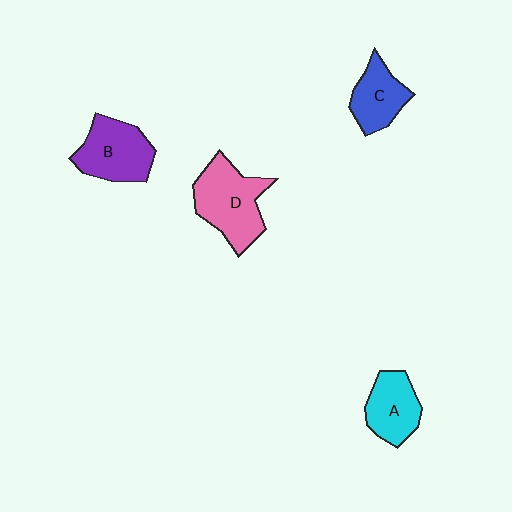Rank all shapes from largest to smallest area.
From largest to smallest: D (pink), B (purple), A (cyan), C (blue).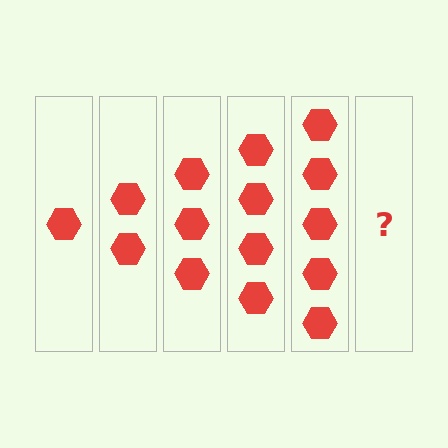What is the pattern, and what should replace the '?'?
The pattern is that each step adds one more hexagon. The '?' should be 6 hexagons.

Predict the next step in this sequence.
The next step is 6 hexagons.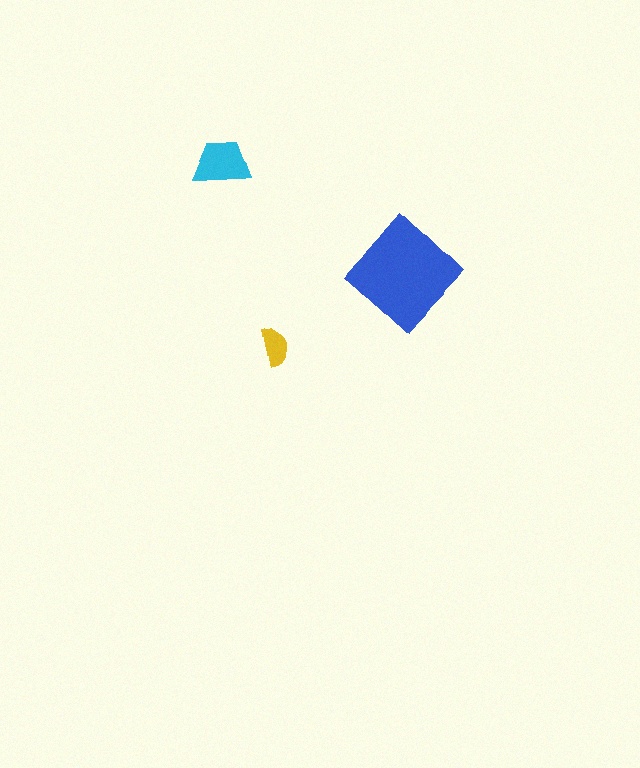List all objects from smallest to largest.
The yellow semicircle, the cyan trapezoid, the blue diamond.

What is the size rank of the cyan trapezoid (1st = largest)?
2nd.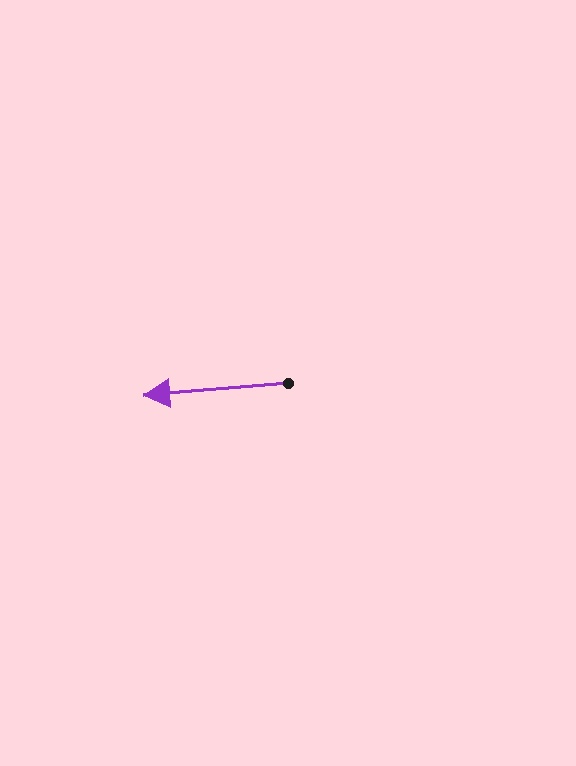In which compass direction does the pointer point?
West.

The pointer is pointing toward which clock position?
Roughly 9 o'clock.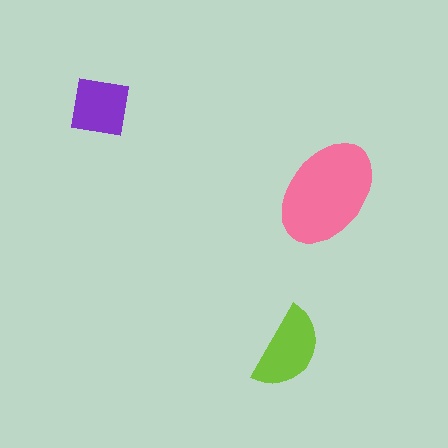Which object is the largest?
The pink ellipse.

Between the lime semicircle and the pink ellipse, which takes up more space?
The pink ellipse.